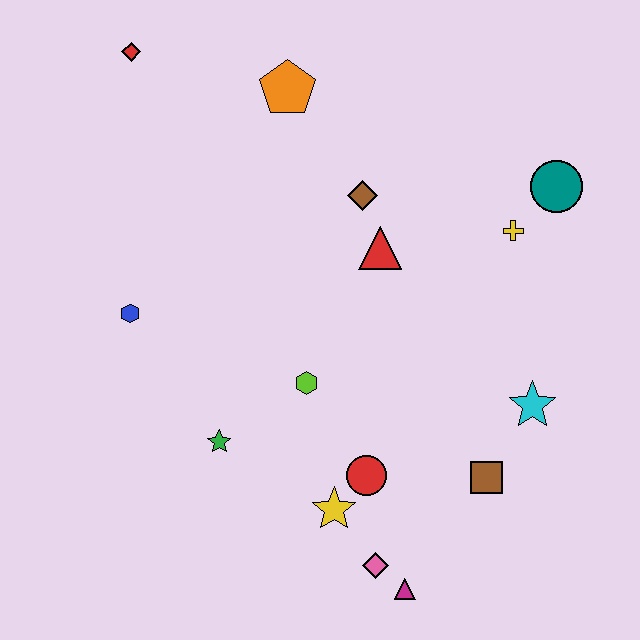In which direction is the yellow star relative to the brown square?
The yellow star is to the left of the brown square.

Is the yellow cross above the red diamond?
No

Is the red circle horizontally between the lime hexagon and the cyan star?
Yes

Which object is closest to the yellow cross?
The teal circle is closest to the yellow cross.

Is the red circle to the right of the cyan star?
No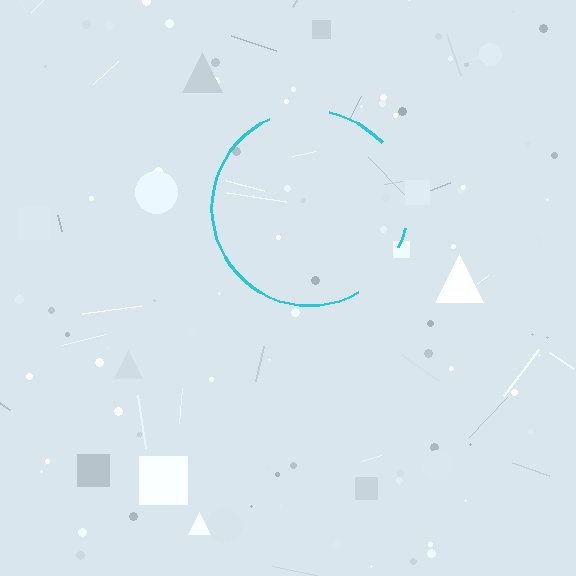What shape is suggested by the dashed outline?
The dashed outline suggests a circle.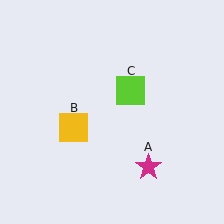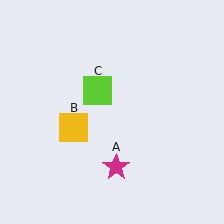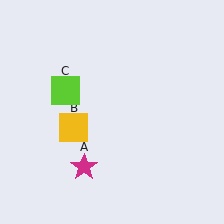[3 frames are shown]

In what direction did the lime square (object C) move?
The lime square (object C) moved left.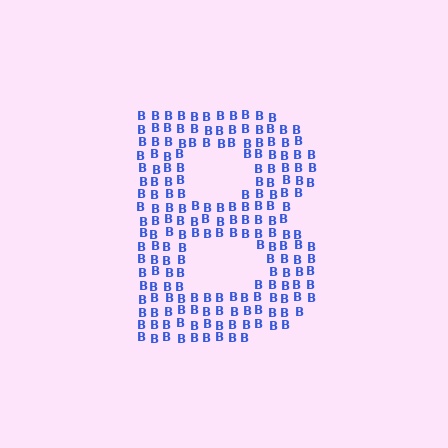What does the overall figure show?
The overall figure shows the letter B.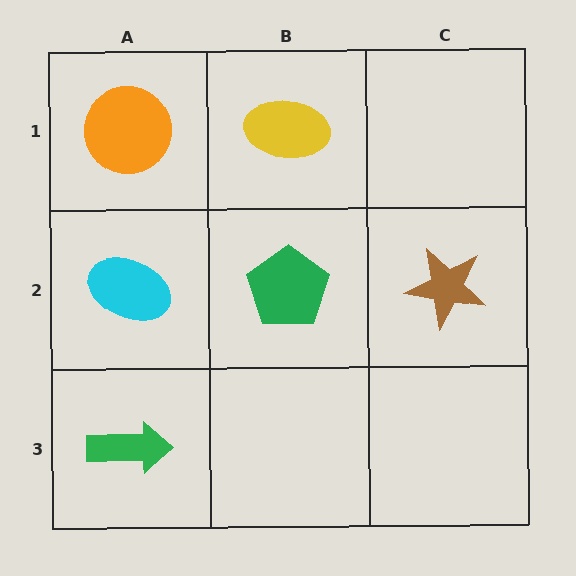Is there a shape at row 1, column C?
No, that cell is empty.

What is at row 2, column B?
A green pentagon.